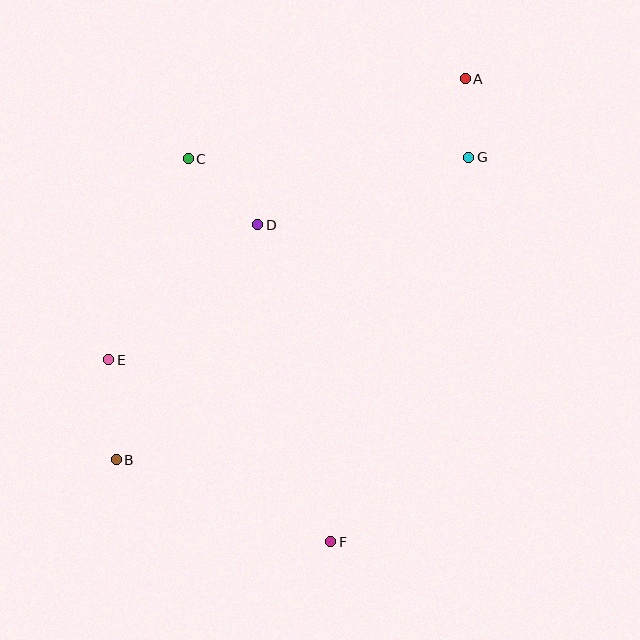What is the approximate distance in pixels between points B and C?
The distance between B and C is approximately 309 pixels.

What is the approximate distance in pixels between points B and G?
The distance between B and G is approximately 464 pixels.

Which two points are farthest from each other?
Points A and B are farthest from each other.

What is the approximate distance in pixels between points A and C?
The distance between A and C is approximately 288 pixels.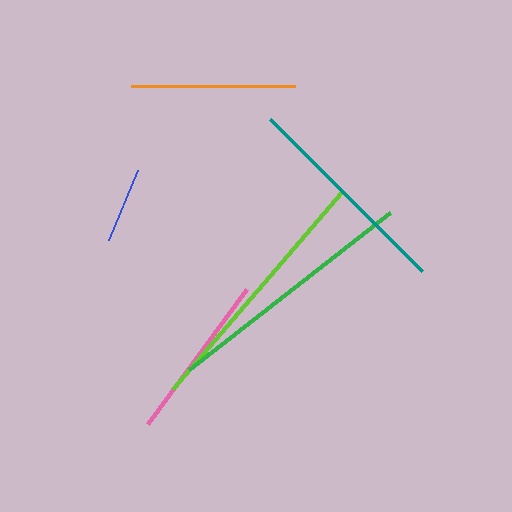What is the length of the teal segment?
The teal segment is approximately 214 pixels long.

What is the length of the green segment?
The green segment is approximately 255 pixels long.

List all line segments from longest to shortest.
From longest to shortest: lime, green, teal, pink, orange, blue.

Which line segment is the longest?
The lime line is the longest at approximately 259 pixels.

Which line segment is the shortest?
The blue line is the shortest at approximately 76 pixels.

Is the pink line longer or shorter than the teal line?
The teal line is longer than the pink line.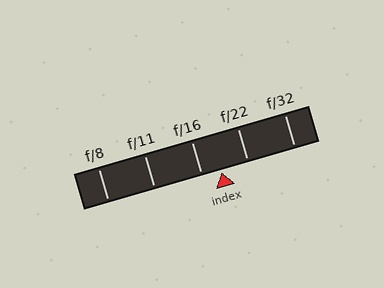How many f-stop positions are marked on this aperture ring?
There are 5 f-stop positions marked.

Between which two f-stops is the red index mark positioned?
The index mark is between f/16 and f/22.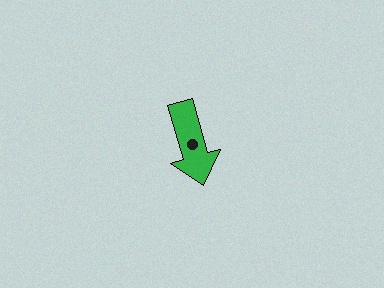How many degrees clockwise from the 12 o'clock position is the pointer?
Approximately 164 degrees.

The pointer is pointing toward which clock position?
Roughly 5 o'clock.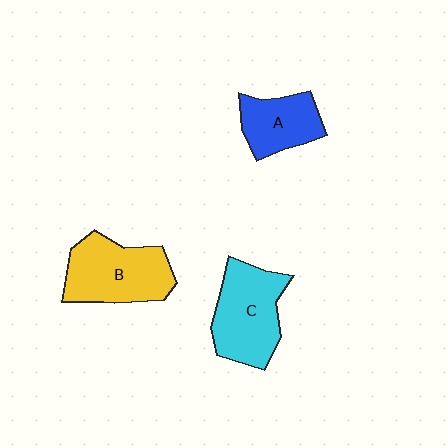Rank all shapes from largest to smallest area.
From largest to smallest: B (yellow), C (cyan), A (blue).